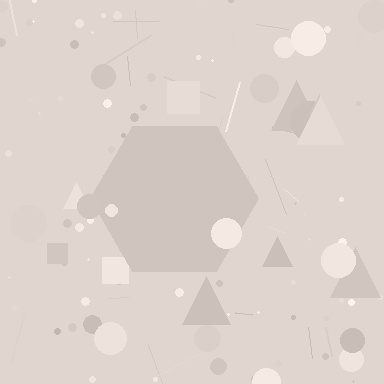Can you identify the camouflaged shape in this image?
The camouflaged shape is a hexagon.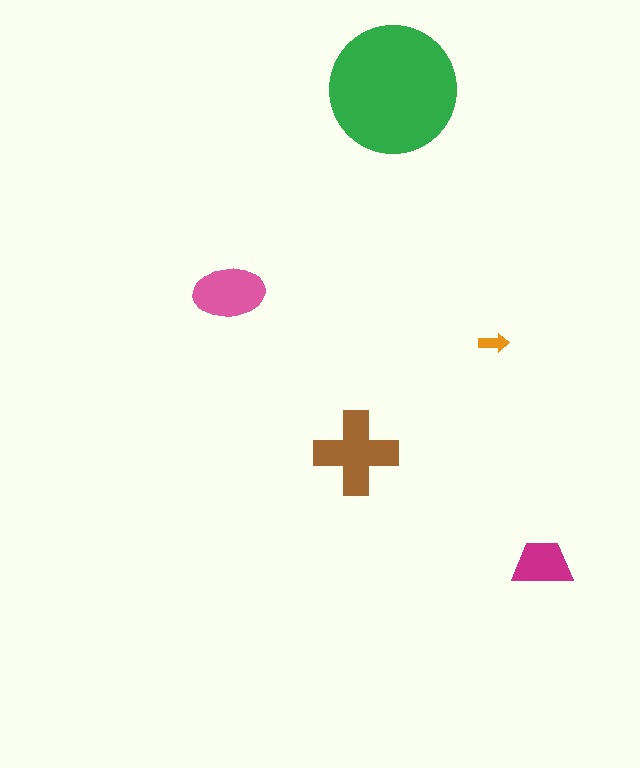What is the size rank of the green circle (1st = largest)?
1st.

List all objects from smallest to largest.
The orange arrow, the magenta trapezoid, the pink ellipse, the brown cross, the green circle.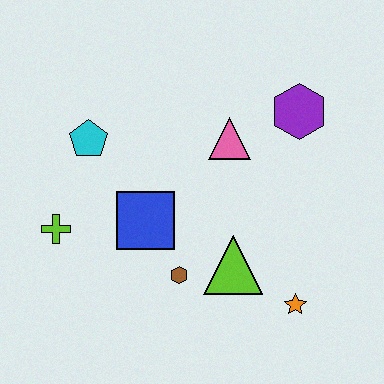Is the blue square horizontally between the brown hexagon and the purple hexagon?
No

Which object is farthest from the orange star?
The cyan pentagon is farthest from the orange star.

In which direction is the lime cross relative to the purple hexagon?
The lime cross is to the left of the purple hexagon.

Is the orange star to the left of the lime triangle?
No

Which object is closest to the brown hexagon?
The lime triangle is closest to the brown hexagon.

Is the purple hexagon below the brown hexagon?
No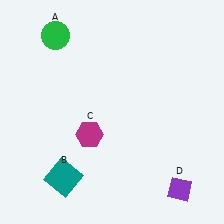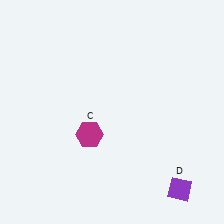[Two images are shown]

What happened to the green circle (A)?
The green circle (A) was removed in Image 2. It was in the top-left area of Image 1.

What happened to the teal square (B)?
The teal square (B) was removed in Image 2. It was in the bottom-left area of Image 1.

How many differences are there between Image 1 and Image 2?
There are 2 differences between the two images.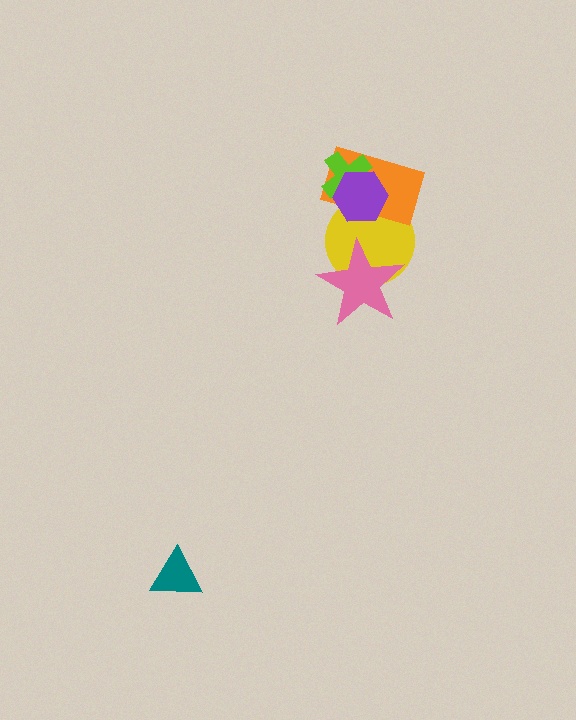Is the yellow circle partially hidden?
Yes, it is partially covered by another shape.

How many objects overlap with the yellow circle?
3 objects overlap with the yellow circle.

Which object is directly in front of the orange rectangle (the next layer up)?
The lime cross is directly in front of the orange rectangle.